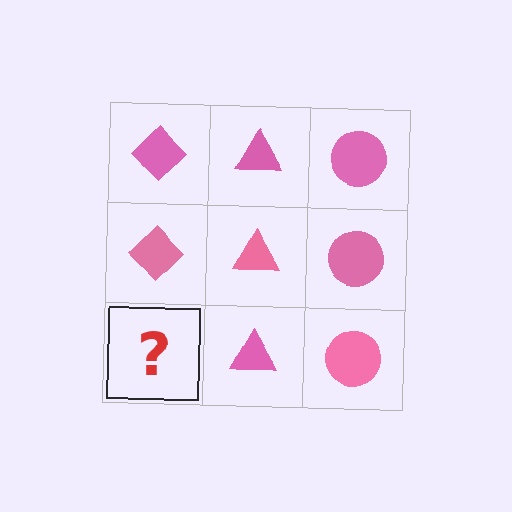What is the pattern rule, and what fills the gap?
The rule is that each column has a consistent shape. The gap should be filled with a pink diamond.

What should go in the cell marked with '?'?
The missing cell should contain a pink diamond.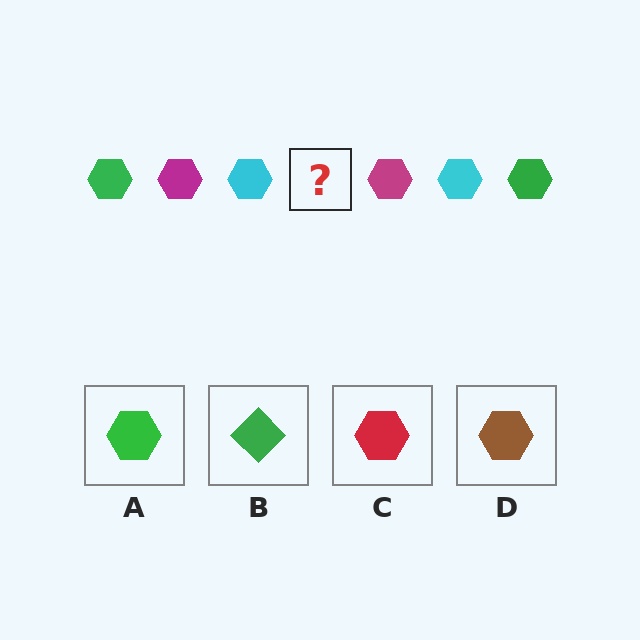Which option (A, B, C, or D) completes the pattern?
A.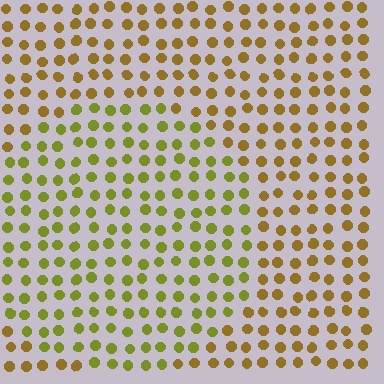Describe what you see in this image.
The image is filled with small brown elements in a uniform arrangement. A circle-shaped region is visible where the elements are tinted to a slightly different hue, forming a subtle color boundary.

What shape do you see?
I see a circle.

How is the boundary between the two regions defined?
The boundary is defined purely by a slight shift in hue (about 32 degrees). Spacing, size, and orientation are identical on both sides.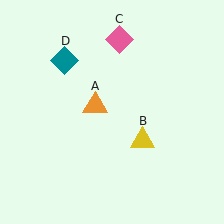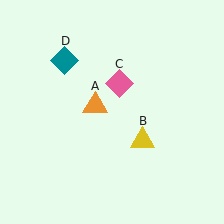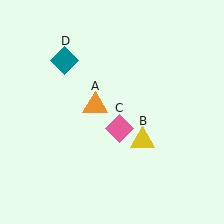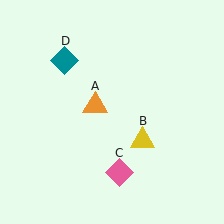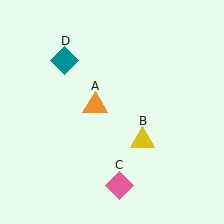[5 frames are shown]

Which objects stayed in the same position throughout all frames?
Orange triangle (object A) and yellow triangle (object B) and teal diamond (object D) remained stationary.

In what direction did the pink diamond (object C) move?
The pink diamond (object C) moved down.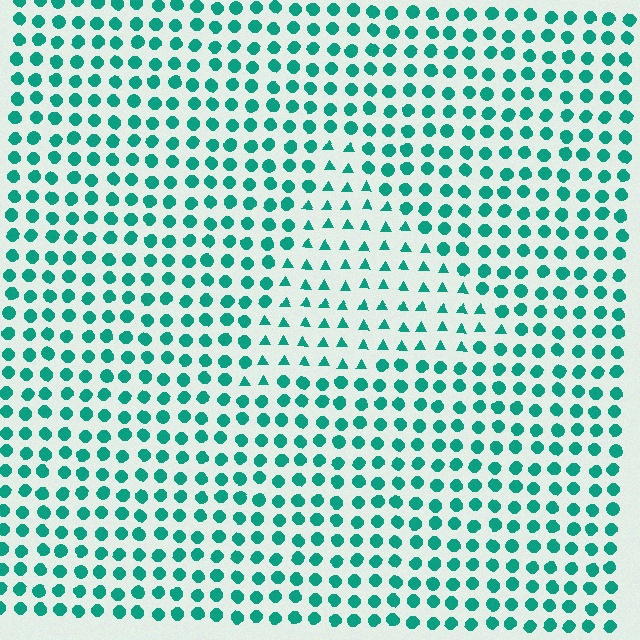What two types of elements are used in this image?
The image uses triangles inside the triangle region and circles outside it.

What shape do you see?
I see a triangle.